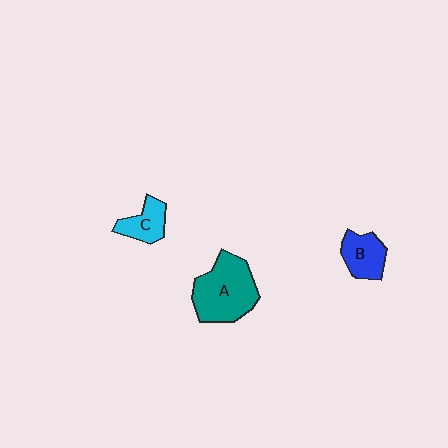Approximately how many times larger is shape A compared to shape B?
Approximately 1.9 times.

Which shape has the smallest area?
Shape C (cyan).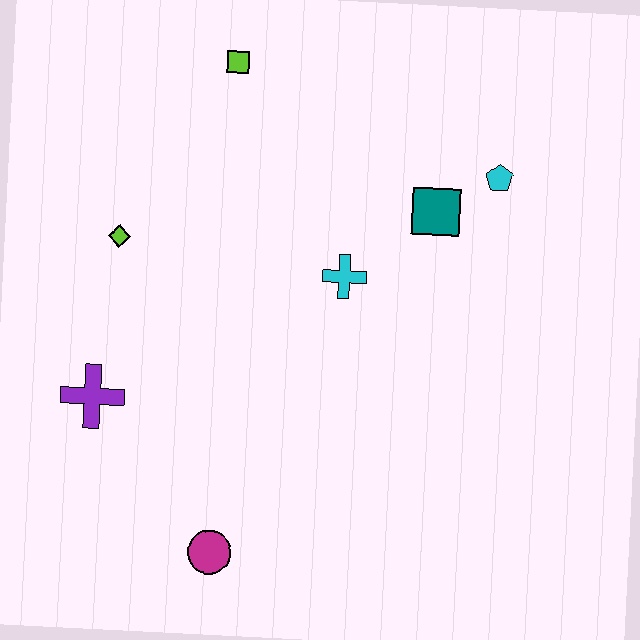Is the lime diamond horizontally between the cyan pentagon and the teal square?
No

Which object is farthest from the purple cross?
The cyan pentagon is farthest from the purple cross.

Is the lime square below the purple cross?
No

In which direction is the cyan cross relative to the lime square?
The cyan cross is below the lime square.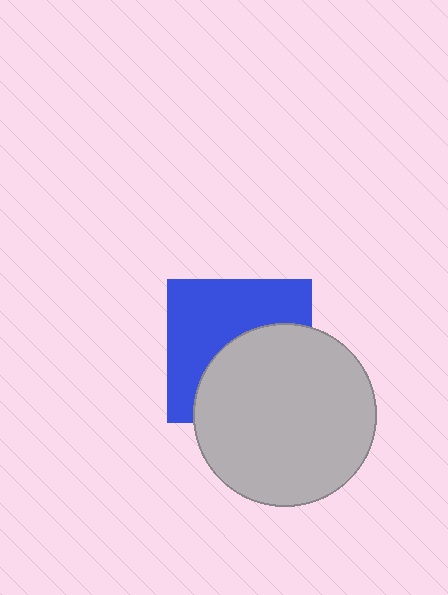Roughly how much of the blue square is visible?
About half of it is visible (roughly 52%).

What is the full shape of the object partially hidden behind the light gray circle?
The partially hidden object is a blue square.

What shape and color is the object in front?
The object in front is a light gray circle.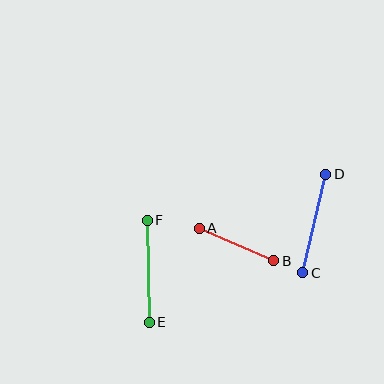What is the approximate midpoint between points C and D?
The midpoint is at approximately (314, 223) pixels.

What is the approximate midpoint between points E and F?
The midpoint is at approximately (148, 271) pixels.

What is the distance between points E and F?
The distance is approximately 102 pixels.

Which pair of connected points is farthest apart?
Points E and F are farthest apart.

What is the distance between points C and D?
The distance is approximately 101 pixels.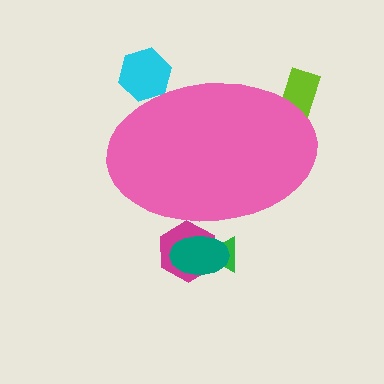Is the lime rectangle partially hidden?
Yes, the lime rectangle is partially hidden behind the pink ellipse.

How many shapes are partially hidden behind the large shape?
5 shapes are partially hidden.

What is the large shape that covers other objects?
A pink ellipse.